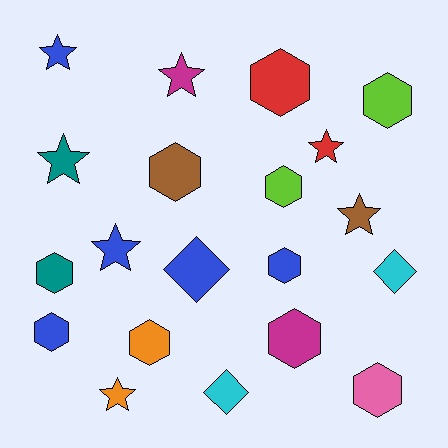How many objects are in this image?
There are 20 objects.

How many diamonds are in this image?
There are 3 diamonds.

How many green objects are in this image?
There are no green objects.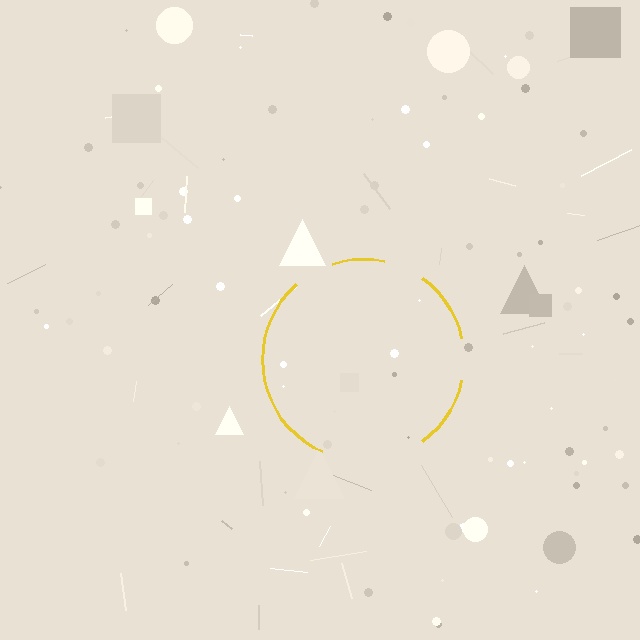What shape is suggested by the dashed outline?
The dashed outline suggests a circle.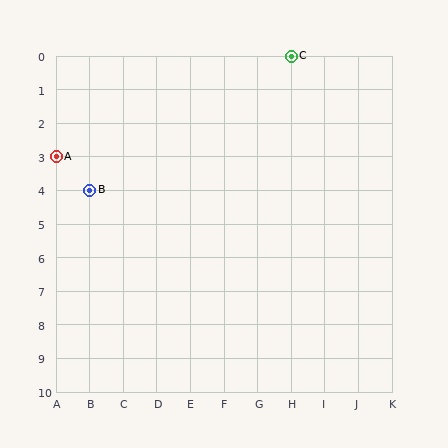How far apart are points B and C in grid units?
Points B and C are 6 columns and 4 rows apart (about 7.2 grid units diagonally).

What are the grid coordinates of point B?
Point B is at grid coordinates (B, 4).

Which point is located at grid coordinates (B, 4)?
Point B is at (B, 4).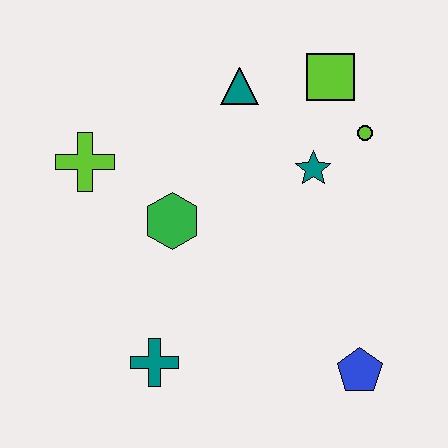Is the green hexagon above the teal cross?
Yes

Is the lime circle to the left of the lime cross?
No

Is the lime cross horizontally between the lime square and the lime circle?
No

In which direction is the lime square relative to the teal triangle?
The lime square is to the right of the teal triangle.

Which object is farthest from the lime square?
The teal cross is farthest from the lime square.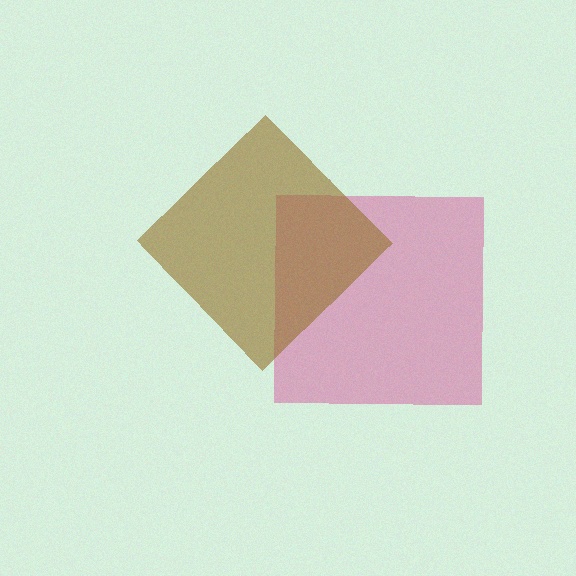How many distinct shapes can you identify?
There are 2 distinct shapes: a magenta square, a brown diamond.